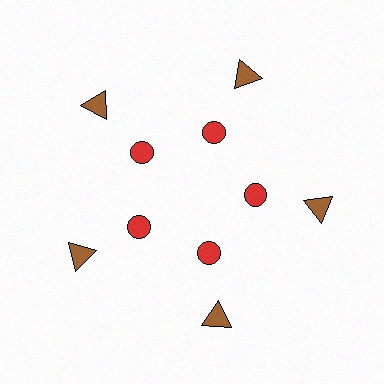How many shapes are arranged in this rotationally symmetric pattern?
There are 10 shapes, arranged in 5 groups of 2.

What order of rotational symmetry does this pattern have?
This pattern has 5-fold rotational symmetry.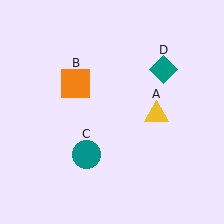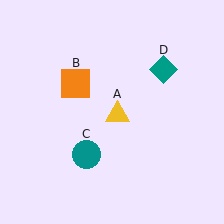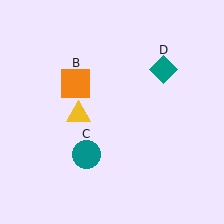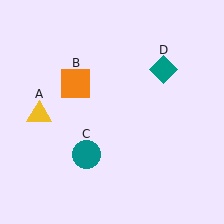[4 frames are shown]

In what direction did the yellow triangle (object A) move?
The yellow triangle (object A) moved left.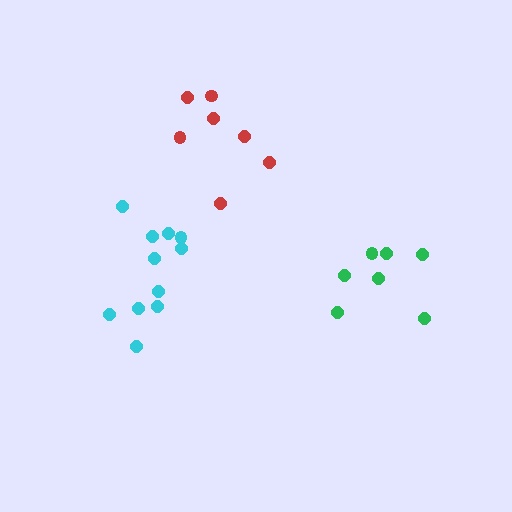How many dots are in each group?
Group 1: 7 dots, Group 2: 11 dots, Group 3: 7 dots (25 total).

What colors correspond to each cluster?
The clusters are colored: green, cyan, red.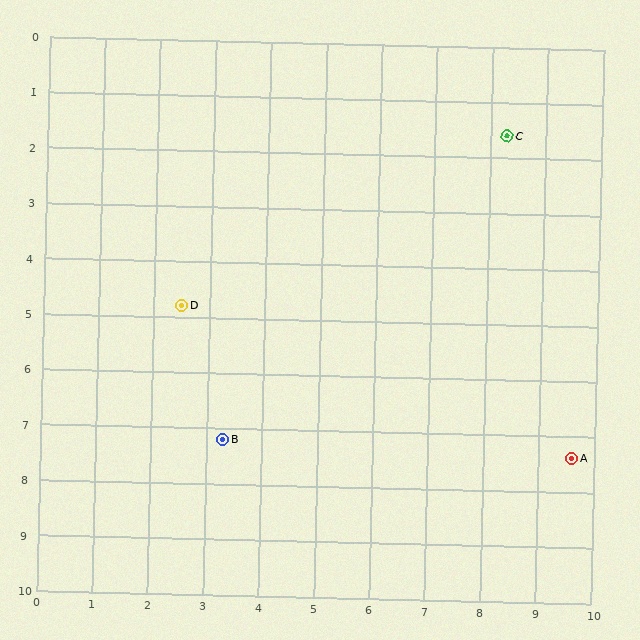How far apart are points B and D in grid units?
Points B and D are about 2.5 grid units apart.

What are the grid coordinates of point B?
Point B is at approximately (3.3, 7.2).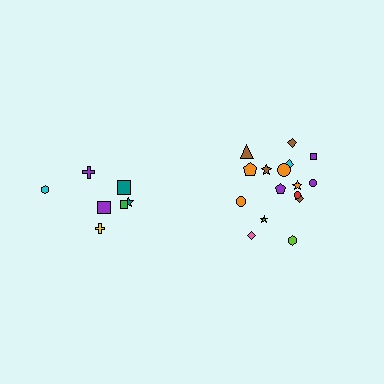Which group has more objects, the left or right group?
The right group.